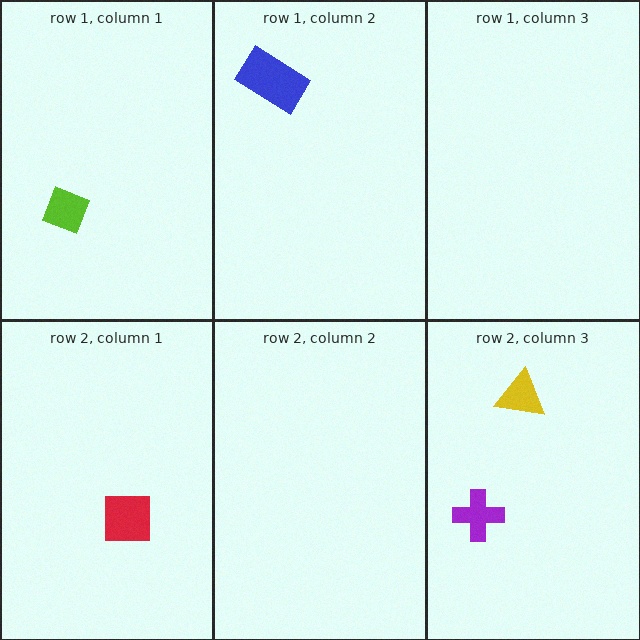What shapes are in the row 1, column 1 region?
The lime diamond.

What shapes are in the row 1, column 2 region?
The blue rectangle.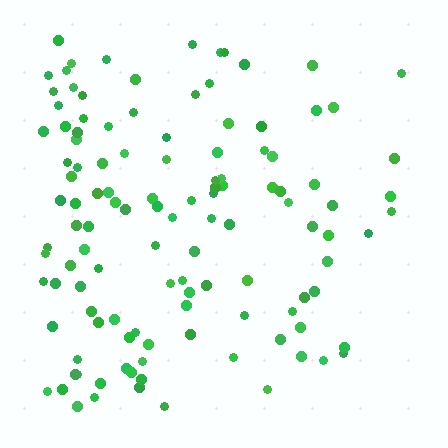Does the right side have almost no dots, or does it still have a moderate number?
Still a moderate number, just noticeably fewer than the left.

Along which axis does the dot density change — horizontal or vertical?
Horizontal.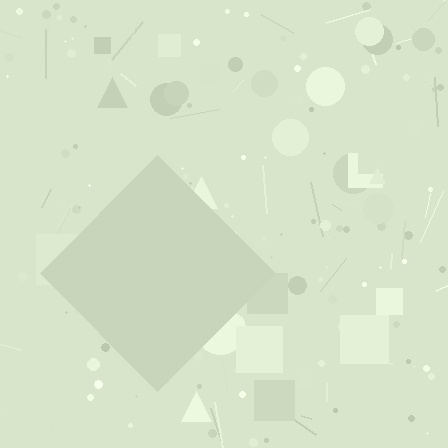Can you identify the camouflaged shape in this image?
The camouflaged shape is a diamond.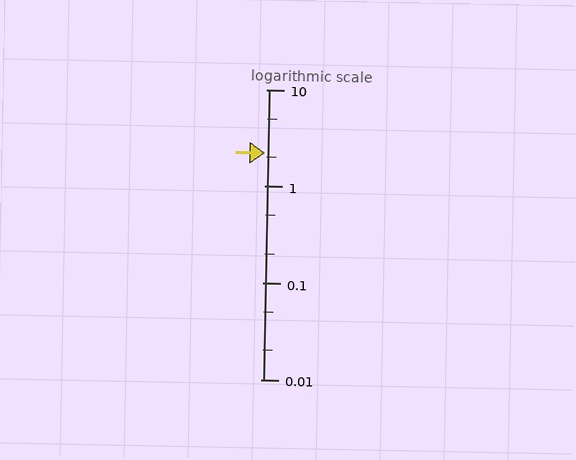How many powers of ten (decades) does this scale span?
The scale spans 3 decades, from 0.01 to 10.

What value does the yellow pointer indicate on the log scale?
The pointer indicates approximately 2.2.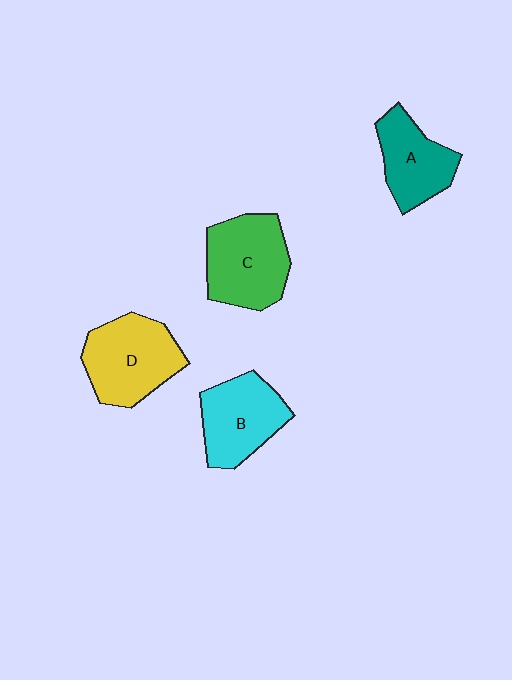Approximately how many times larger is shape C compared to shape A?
Approximately 1.3 times.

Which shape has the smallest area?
Shape A (teal).